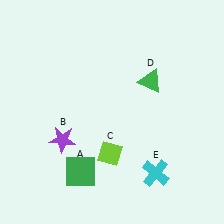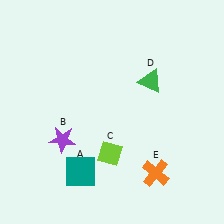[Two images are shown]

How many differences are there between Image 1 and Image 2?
There are 2 differences between the two images.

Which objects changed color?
A changed from green to teal. E changed from cyan to orange.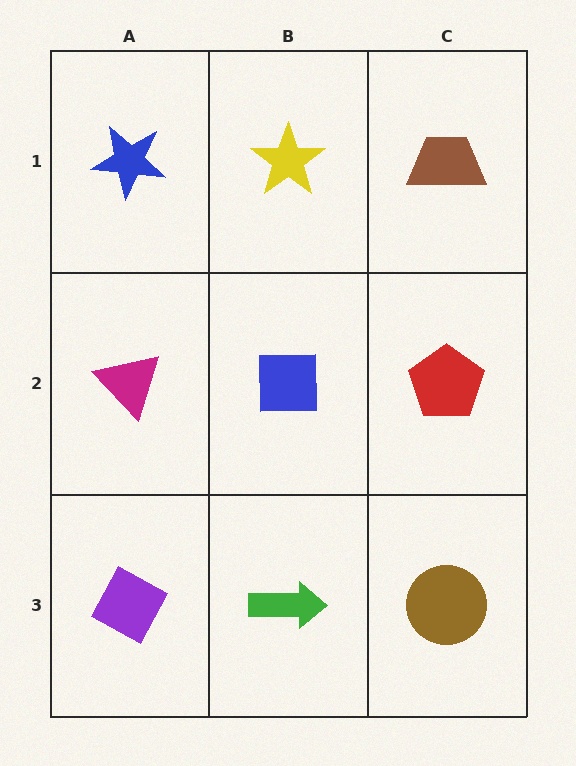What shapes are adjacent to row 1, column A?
A magenta triangle (row 2, column A), a yellow star (row 1, column B).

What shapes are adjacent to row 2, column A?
A blue star (row 1, column A), a purple diamond (row 3, column A), a blue square (row 2, column B).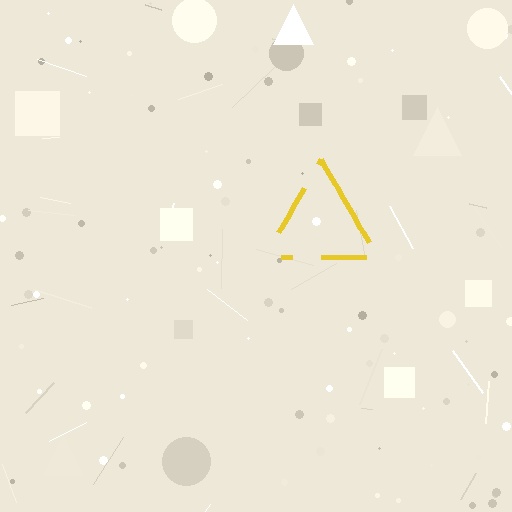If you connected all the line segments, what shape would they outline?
They would outline a triangle.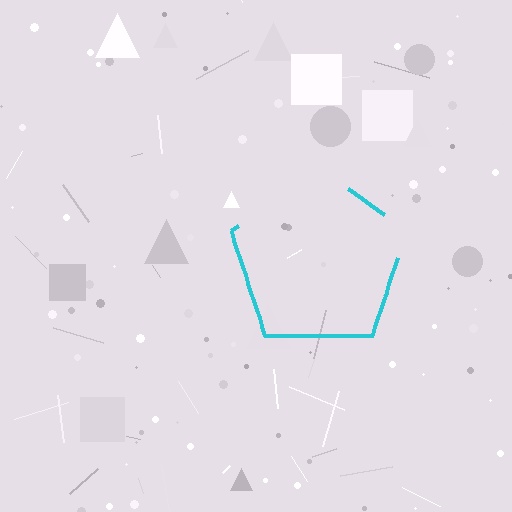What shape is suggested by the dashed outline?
The dashed outline suggests a pentagon.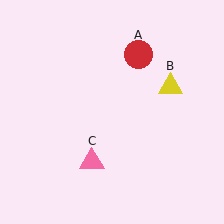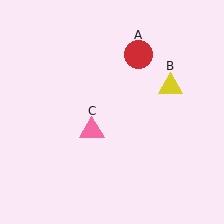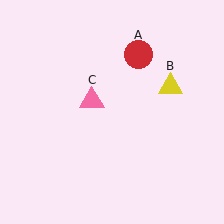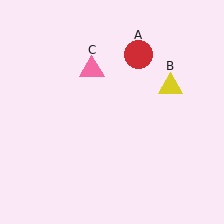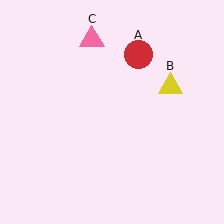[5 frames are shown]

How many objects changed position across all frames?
1 object changed position: pink triangle (object C).